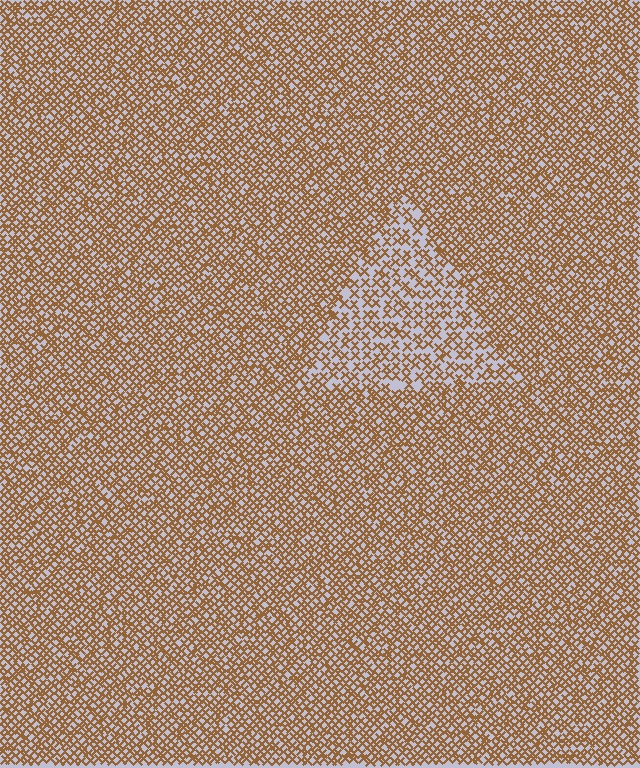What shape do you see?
I see a triangle.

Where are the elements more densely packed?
The elements are more densely packed outside the triangle boundary.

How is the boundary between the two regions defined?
The boundary is defined by a change in element density (approximately 1.7x ratio). All elements are the same color, size, and shape.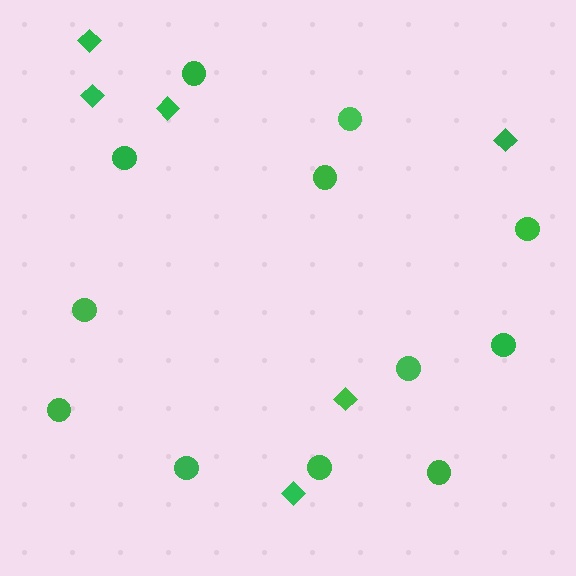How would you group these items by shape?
There are 2 groups: one group of circles (12) and one group of diamonds (6).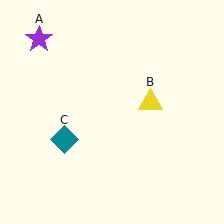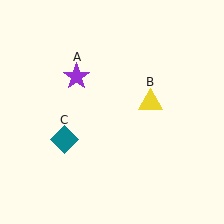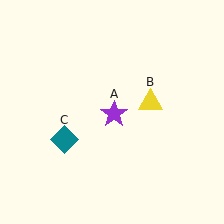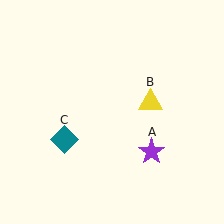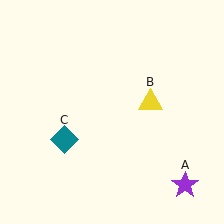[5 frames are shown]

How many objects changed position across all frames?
1 object changed position: purple star (object A).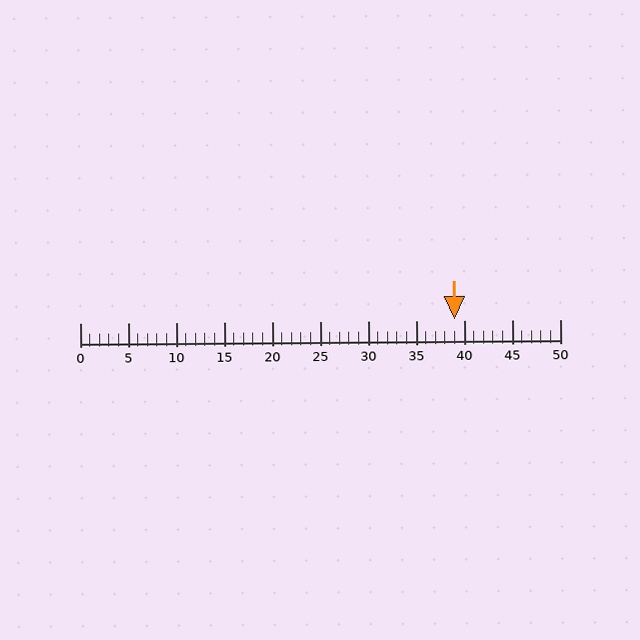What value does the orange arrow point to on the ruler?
The orange arrow points to approximately 39.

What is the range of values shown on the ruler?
The ruler shows values from 0 to 50.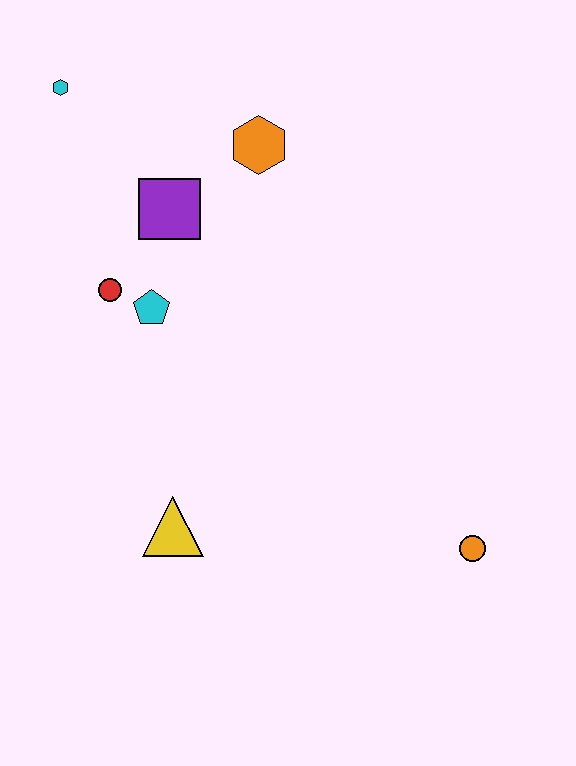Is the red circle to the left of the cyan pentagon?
Yes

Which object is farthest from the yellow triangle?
The cyan hexagon is farthest from the yellow triangle.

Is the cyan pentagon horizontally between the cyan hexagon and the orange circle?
Yes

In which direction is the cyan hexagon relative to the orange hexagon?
The cyan hexagon is to the left of the orange hexagon.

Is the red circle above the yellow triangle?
Yes